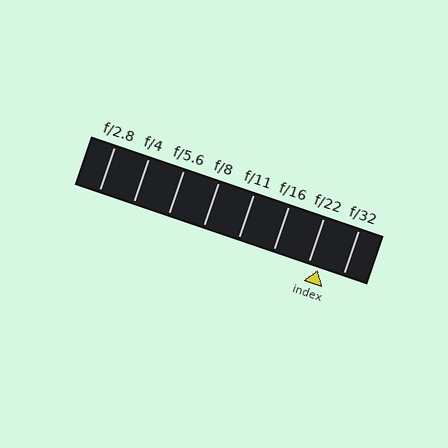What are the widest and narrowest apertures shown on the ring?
The widest aperture shown is f/2.8 and the narrowest is f/32.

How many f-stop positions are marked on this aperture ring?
There are 8 f-stop positions marked.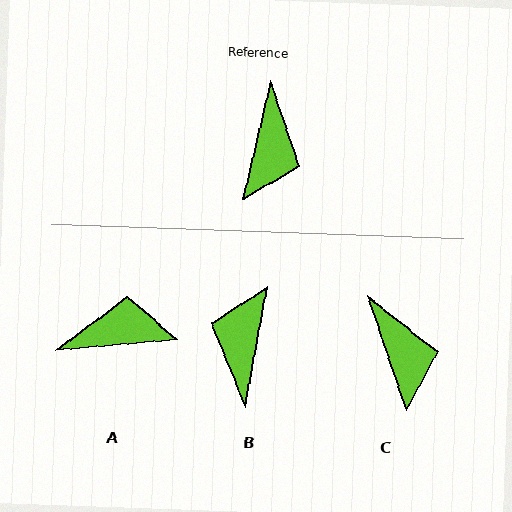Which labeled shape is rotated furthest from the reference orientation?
B, about 177 degrees away.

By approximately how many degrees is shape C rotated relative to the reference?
Approximately 32 degrees counter-clockwise.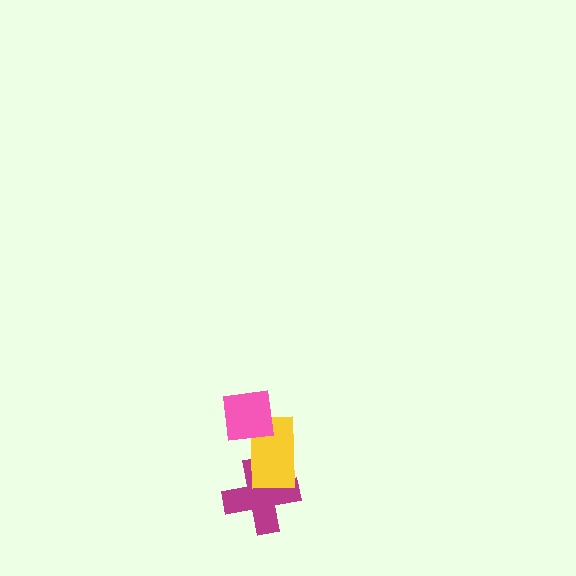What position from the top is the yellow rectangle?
The yellow rectangle is 2nd from the top.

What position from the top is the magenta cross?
The magenta cross is 3rd from the top.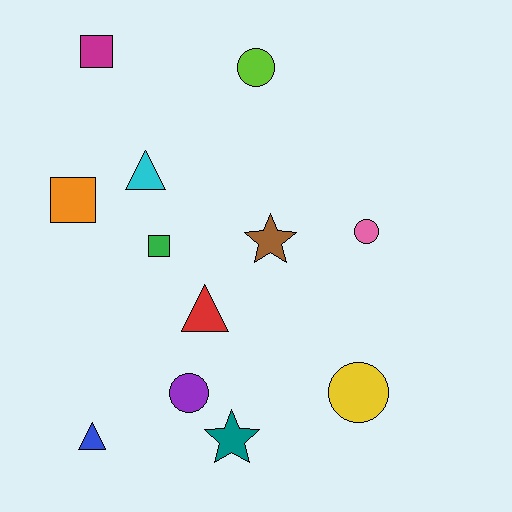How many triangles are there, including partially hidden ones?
There are 3 triangles.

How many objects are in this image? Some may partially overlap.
There are 12 objects.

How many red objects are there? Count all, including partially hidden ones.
There is 1 red object.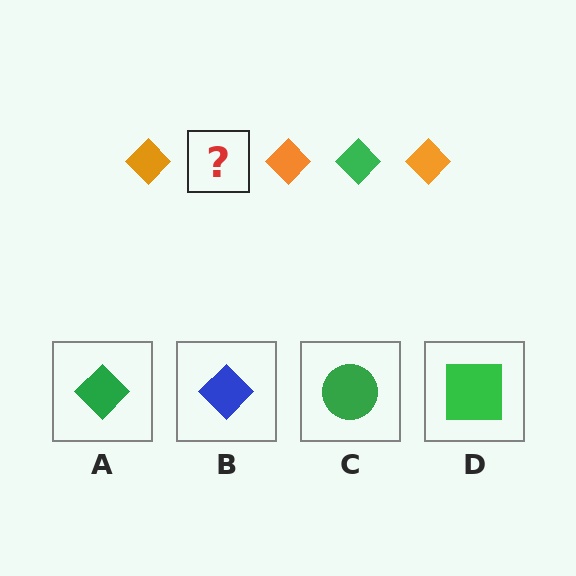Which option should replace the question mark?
Option A.